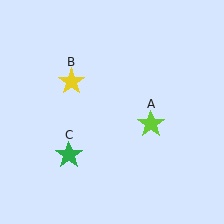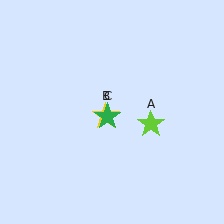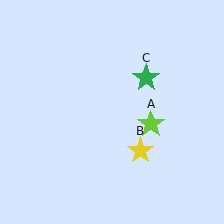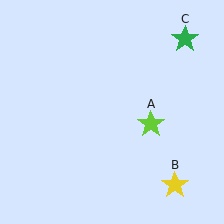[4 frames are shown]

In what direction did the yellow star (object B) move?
The yellow star (object B) moved down and to the right.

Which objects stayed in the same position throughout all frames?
Lime star (object A) remained stationary.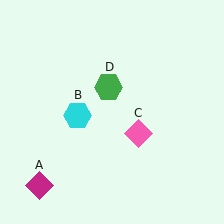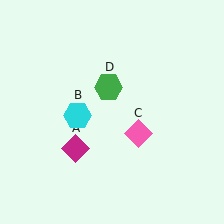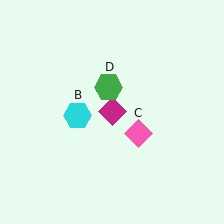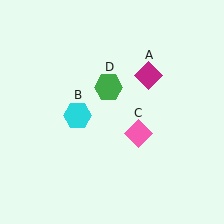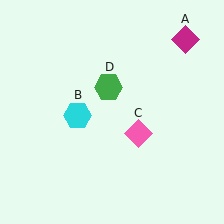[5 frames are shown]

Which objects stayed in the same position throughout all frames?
Cyan hexagon (object B) and pink diamond (object C) and green hexagon (object D) remained stationary.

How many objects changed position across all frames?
1 object changed position: magenta diamond (object A).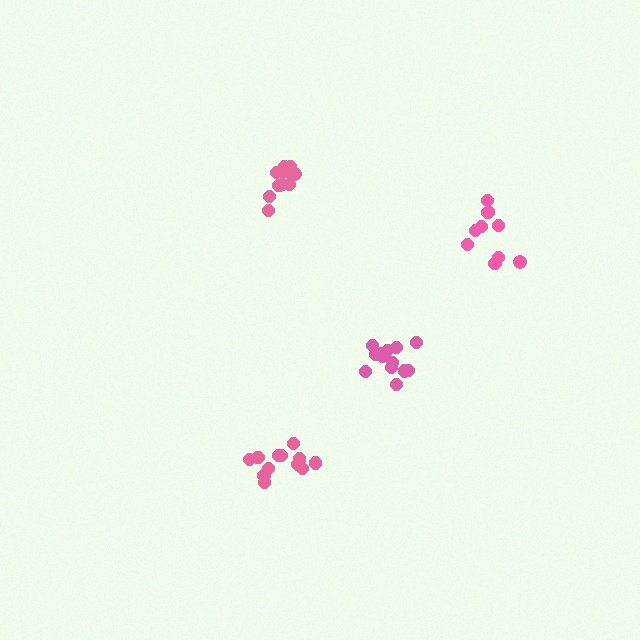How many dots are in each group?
Group 1: 11 dots, Group 2: 14 dots, Group 3: 10 dots, Group 4: 13 dots (48 total).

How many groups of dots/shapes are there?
There are 4 groups.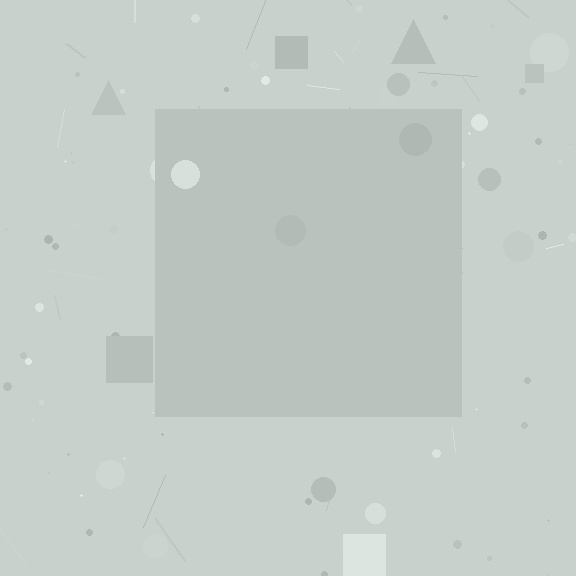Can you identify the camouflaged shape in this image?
The camouflaged shape is a square.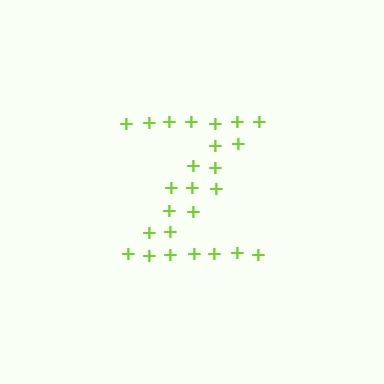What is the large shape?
The large shape is the letter Z.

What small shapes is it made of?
It is made of small plus signs.